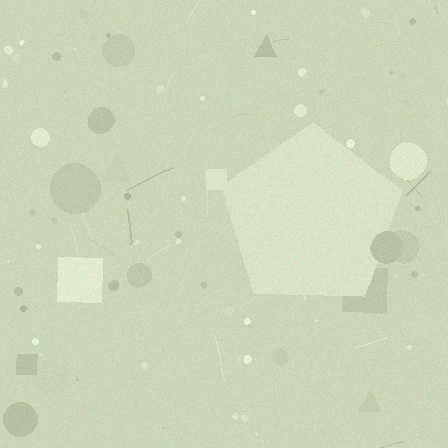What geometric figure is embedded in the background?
A pentagon is embedded in the background.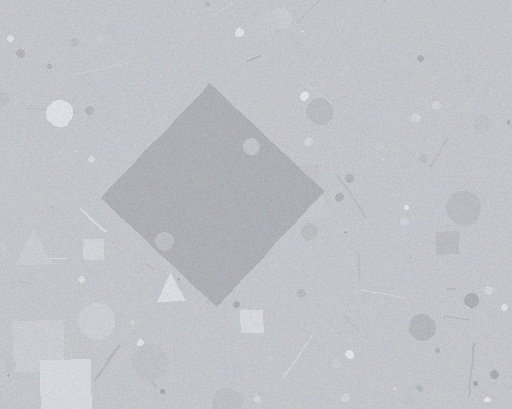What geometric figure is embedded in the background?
A diamond is embedded in the background.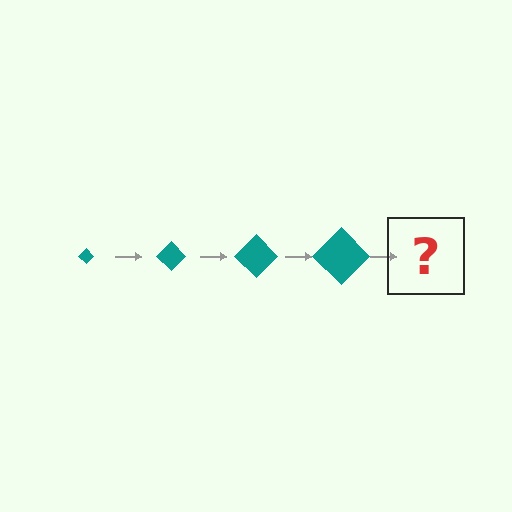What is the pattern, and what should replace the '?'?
The pattern is that the diamond gets progressively larger each step. The '?' should be a teal diamond, larger than the previous one.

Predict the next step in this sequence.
The next step is a teal diamond, larger than the previous one.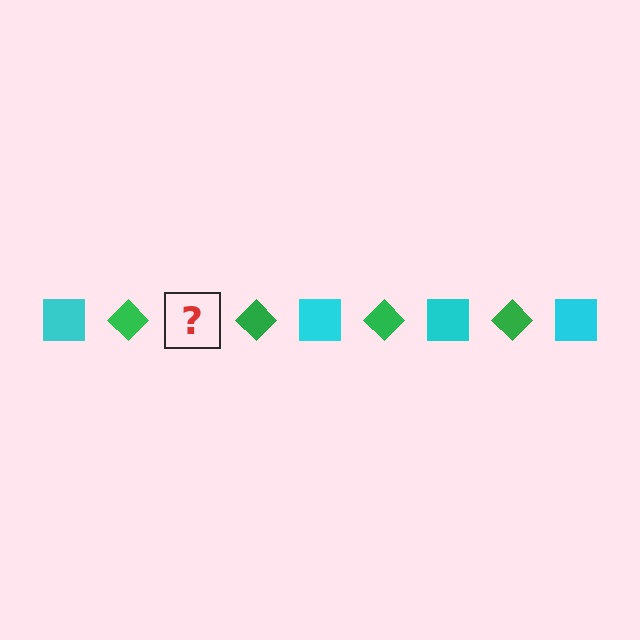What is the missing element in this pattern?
The missing element is a cyan square.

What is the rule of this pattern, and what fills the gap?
The rule is that the pattern alternates between cyan square and green diamond. The gap should be filled with a cyan square.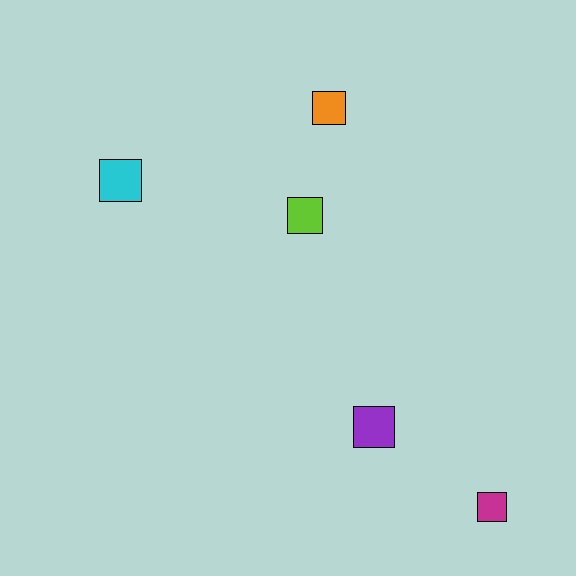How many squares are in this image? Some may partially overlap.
There are 5 squares.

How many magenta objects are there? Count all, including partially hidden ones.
There is 1 magenta object.